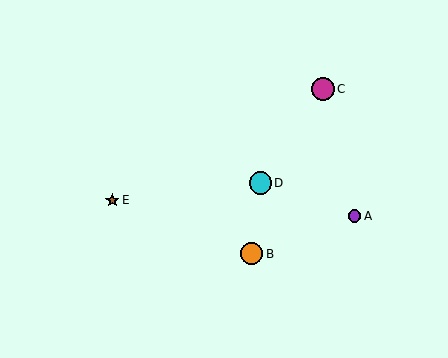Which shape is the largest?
The magenta circle (labeled C) is the largest.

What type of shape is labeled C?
Shape C is a magenta circle.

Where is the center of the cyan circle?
The center of the cyan circle is at (260, 183).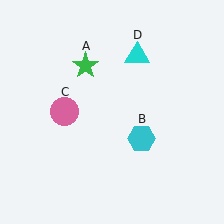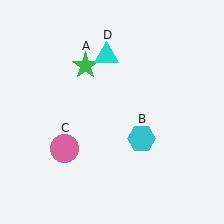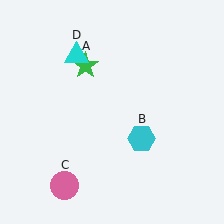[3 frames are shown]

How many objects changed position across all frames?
2 objects changed position: pink circle (object C), cyan triangle (object D).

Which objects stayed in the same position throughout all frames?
Green star (object A) and cyan hexagon (object B) remained stationary.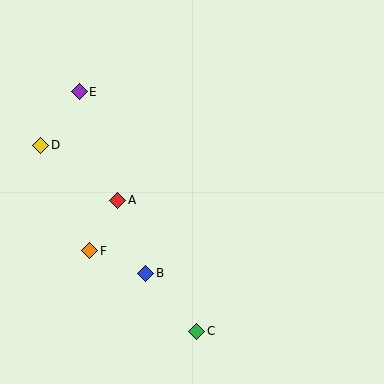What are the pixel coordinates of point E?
Point E is at (79, 92).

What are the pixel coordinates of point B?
Point B is at (146, 273).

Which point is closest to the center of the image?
Point A at (118, 200) is closest to the center.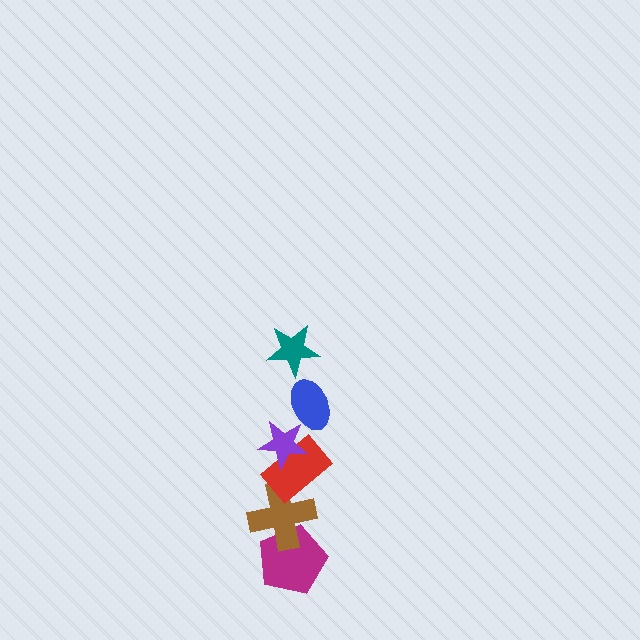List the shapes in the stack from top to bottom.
From top to bottom: the teal star, the blue ellipse, the purple star, the red rectangle, the brown cross, the magenta pentagon.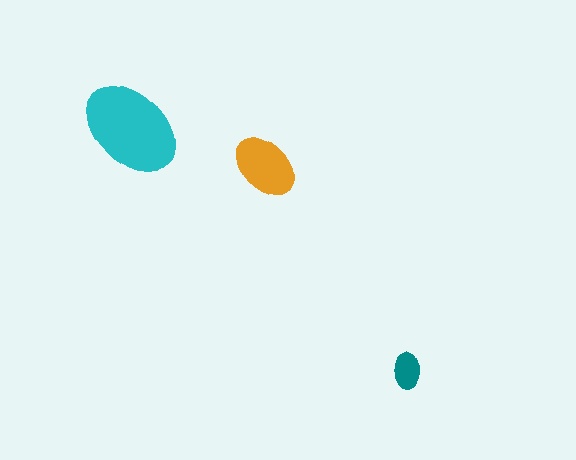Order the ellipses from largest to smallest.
the cyan one, the orange one, the teal one.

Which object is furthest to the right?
The teal ellipse is rightmost.